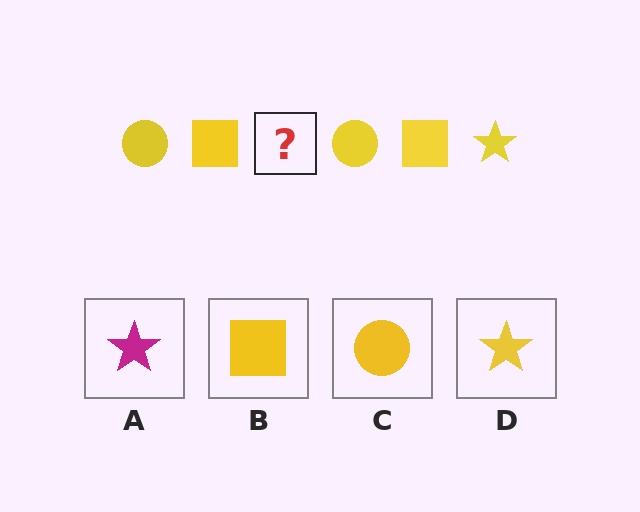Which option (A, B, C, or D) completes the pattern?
D.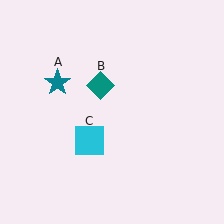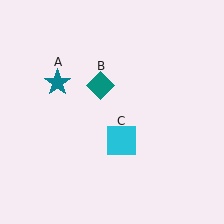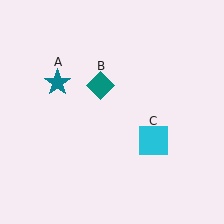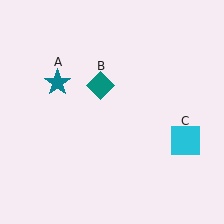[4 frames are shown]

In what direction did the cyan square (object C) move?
The cyan square (object C) moved right.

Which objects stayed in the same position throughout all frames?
Teal star (object A) and teal diamond (object B) remained stationary.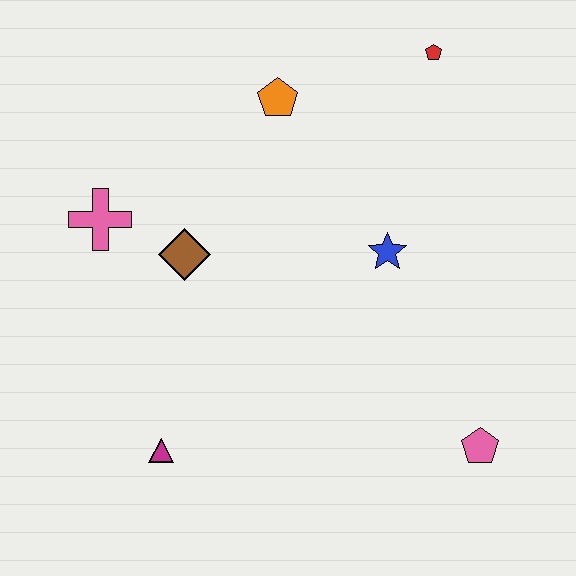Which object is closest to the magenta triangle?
The brown diamond is closest to the magenta triangle.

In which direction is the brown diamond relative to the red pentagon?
The brown diamond is to the left of the red pentagon.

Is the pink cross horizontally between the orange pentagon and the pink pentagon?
No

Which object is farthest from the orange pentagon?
The pink pentagon is farthest from the orange pentagon.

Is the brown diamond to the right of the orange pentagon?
No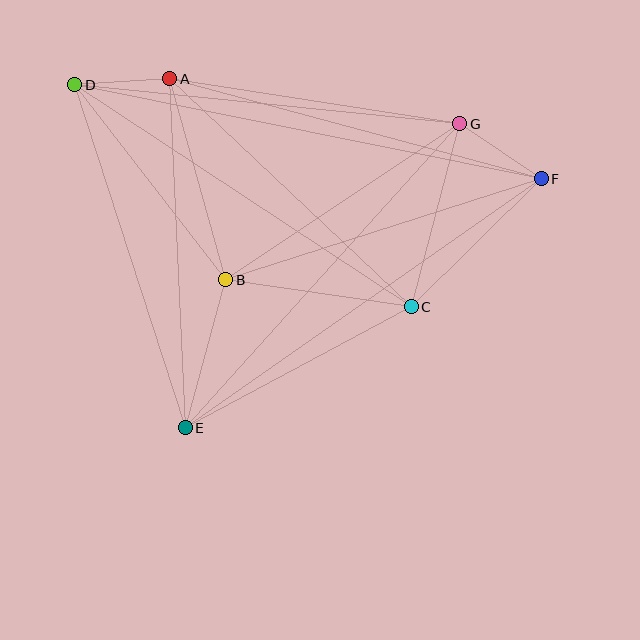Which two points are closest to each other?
Points A and D are closest to each other.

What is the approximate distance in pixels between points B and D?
The distance between B and D is approximately 246 pixels.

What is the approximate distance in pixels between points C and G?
The distance between C and G is approximately 189 pixels.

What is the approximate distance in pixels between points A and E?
The distance between A and E is approximately 349 pixels.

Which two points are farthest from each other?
Points D and F are farthest from each other.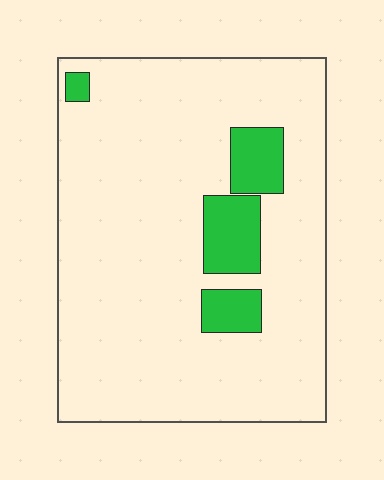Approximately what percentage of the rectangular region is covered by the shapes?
Approximately 10%.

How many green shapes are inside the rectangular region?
4.